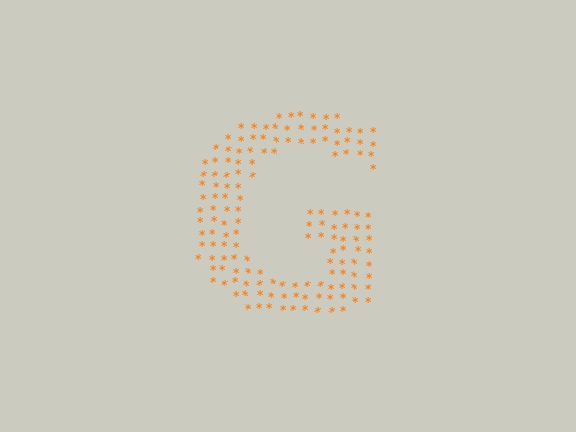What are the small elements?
The small elements are asterisks.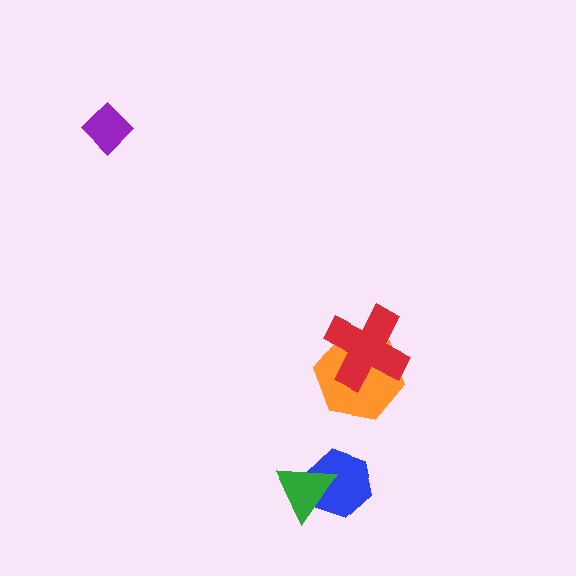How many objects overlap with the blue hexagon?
1 object overlaps with the blue hexagon.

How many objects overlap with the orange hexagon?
1 object overlaps with the orange hexagon.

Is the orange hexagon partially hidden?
Yes, it is partially covered by another shape.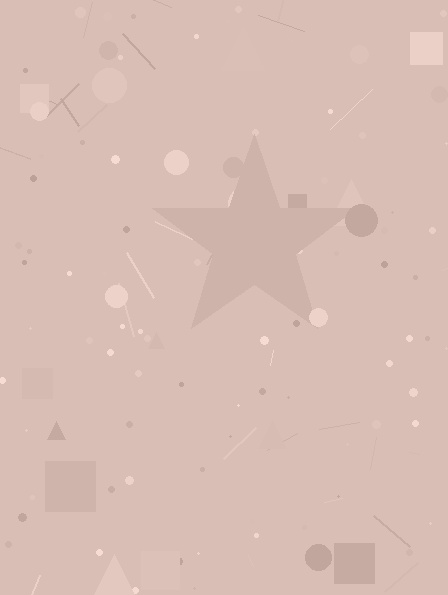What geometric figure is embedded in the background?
A star is embedded in the background.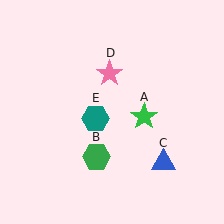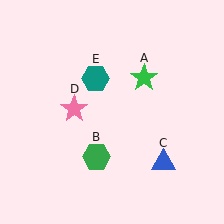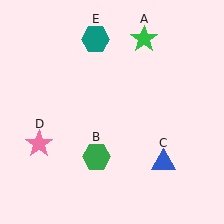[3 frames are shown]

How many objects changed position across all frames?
3 objects changed position: green star (object A), pink star (object D), teal hexagon (object E).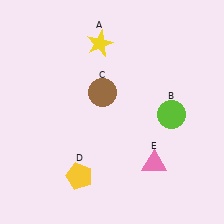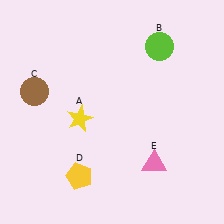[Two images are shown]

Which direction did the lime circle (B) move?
The lime circle (B) moved up.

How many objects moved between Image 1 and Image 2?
3 objects moved between the two images.